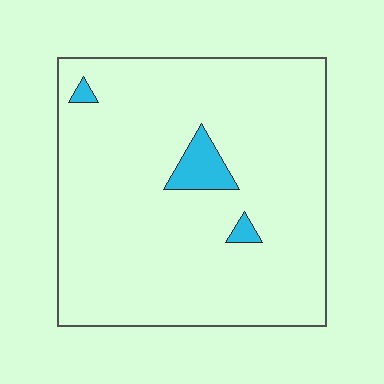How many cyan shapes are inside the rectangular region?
3.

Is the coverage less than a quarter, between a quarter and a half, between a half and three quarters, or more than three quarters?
Less than a quarter.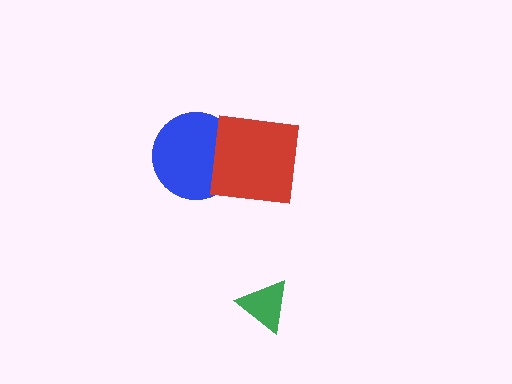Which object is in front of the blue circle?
The red square is in front of the blue circle.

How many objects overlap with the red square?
1 object overlaps with the red square.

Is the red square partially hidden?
No, no other shape covers it.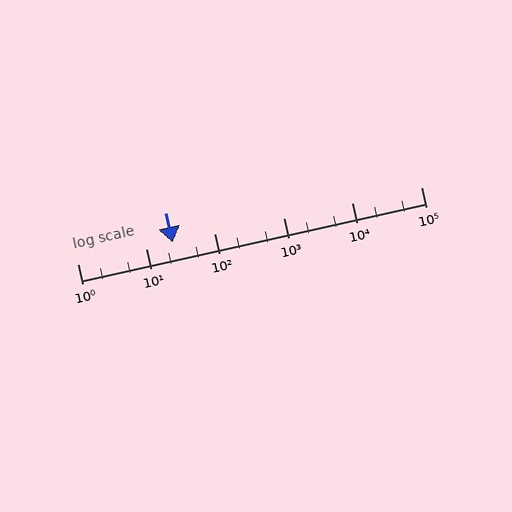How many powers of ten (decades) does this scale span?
The scale spans 5 decades, from 1 to 100000.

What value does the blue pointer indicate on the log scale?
The pointer indicates approximately 24.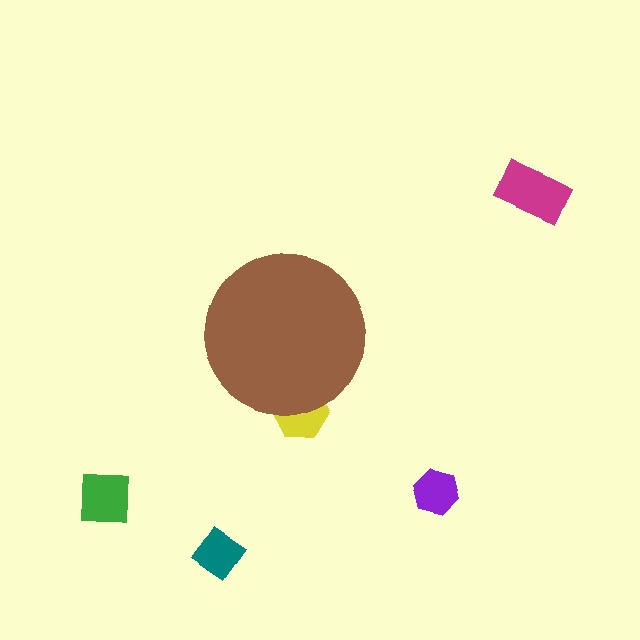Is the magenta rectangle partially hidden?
No, the magenta rectangle is fully visible.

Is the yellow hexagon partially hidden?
Yes, the yellow hexagon is partially hidden behind the brown circle.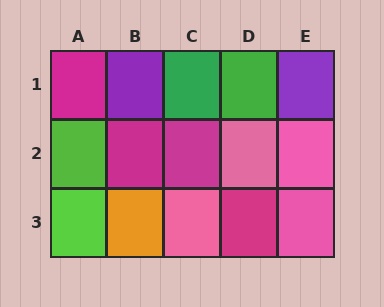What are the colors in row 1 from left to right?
Magenta, purple, green, green, purple.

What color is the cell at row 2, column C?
Magenta.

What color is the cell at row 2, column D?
Pink.